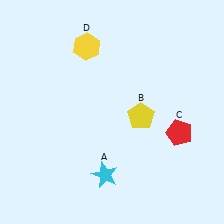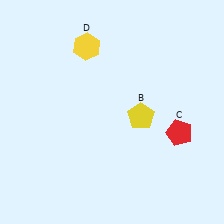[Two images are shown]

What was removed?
The cyan star (A) was removed in Image 2.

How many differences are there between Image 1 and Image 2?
There is 1 difference between the two images.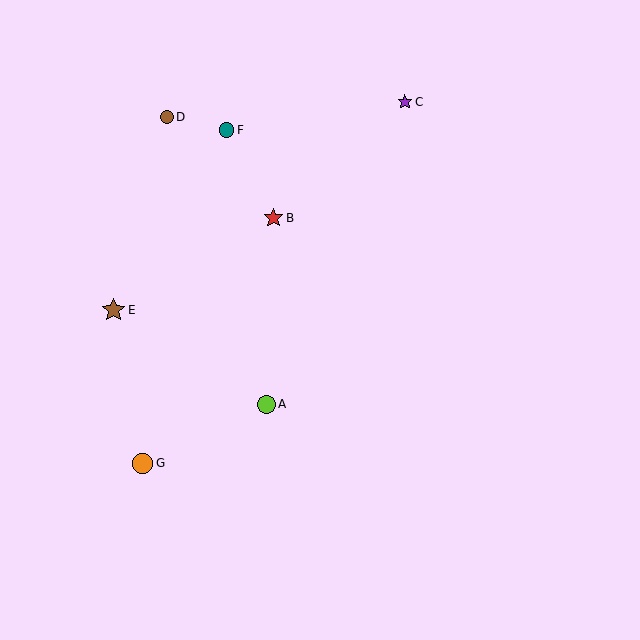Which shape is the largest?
The brown star (labeled E) is the largest.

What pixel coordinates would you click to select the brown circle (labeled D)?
Click at (167, 117) to select the brown circle D.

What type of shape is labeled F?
Shape F is a teal circle.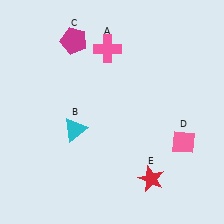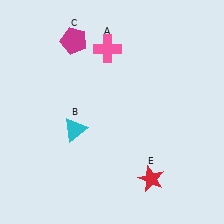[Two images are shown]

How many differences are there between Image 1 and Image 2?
There is 1 difference between the two images.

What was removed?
The pink diamond (D) was removed in Image 2.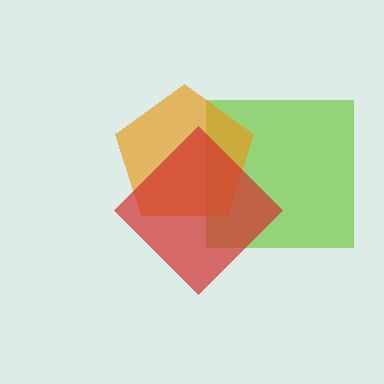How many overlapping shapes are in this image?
There are 3 overlapping shapes in the image.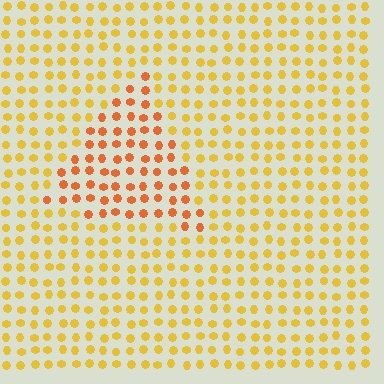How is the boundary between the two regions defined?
The boundary is defined purely by a slight shift in hue (about 29 degrees). Spacing, size, and orientation are identical on both sides.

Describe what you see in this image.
The image is filled with small yellow elements in a uniform arrangement. A triangle-shaped region is visible where the elements are tinted to a slightly different hue, forming a subtle color boundary.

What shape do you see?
I see a triangle.